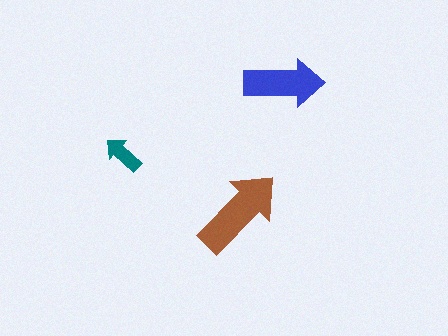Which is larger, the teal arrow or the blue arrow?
The blue one.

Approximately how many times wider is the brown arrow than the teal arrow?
About 2.5 times wider.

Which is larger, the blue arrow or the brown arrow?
The brown one.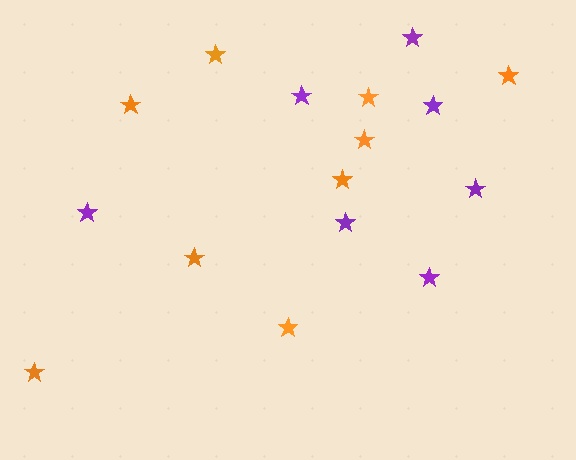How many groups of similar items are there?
There are 2 groups: one group of orange stars (9) and one group of purple stars (7).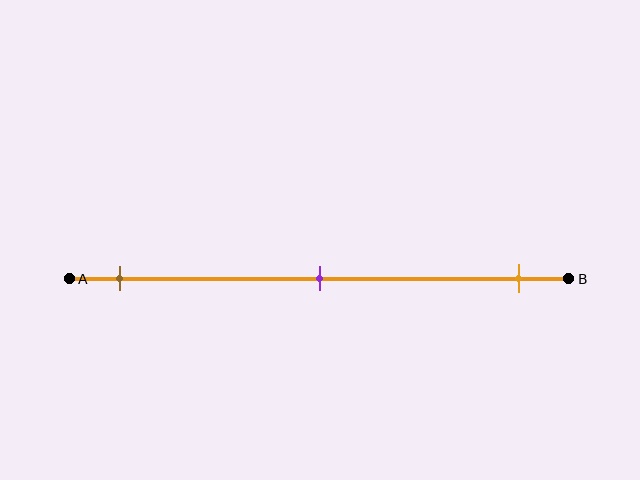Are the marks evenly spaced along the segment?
Yes, the marks are approximately evenly spaced.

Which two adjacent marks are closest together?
The brown and purple marks are the closest adjacent pair.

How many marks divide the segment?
There are 3 marks dividing the segment.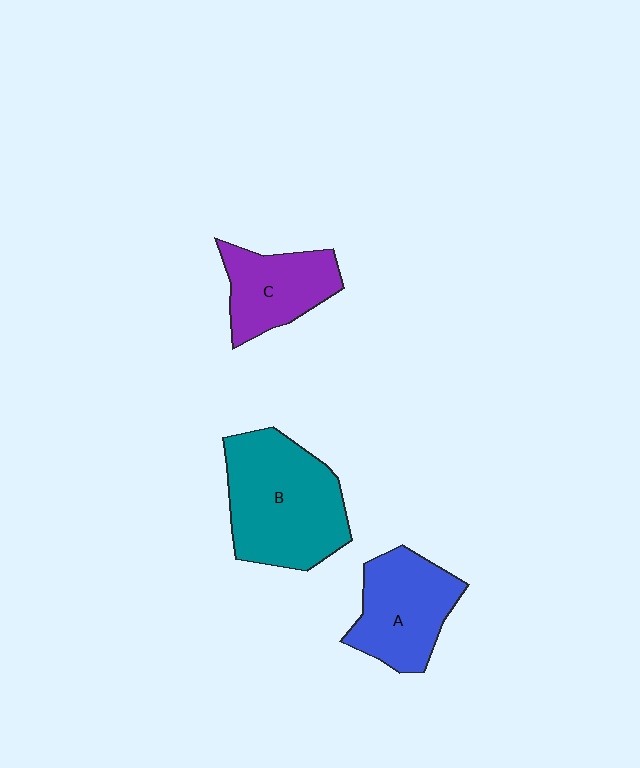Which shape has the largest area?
Shape B (teal).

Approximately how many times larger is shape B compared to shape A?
Approximately 1.4 times.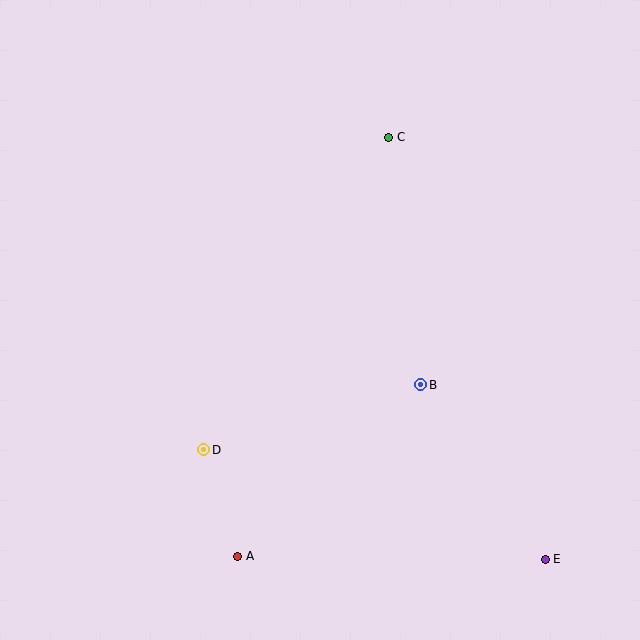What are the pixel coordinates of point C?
Point C is at (389, 137).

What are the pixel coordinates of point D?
Point D is at (204, 450).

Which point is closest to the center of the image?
Point B at (421, 385) is closest to the center.